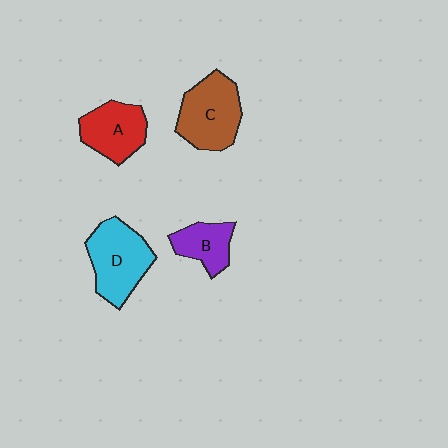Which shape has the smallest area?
Shape B (purple).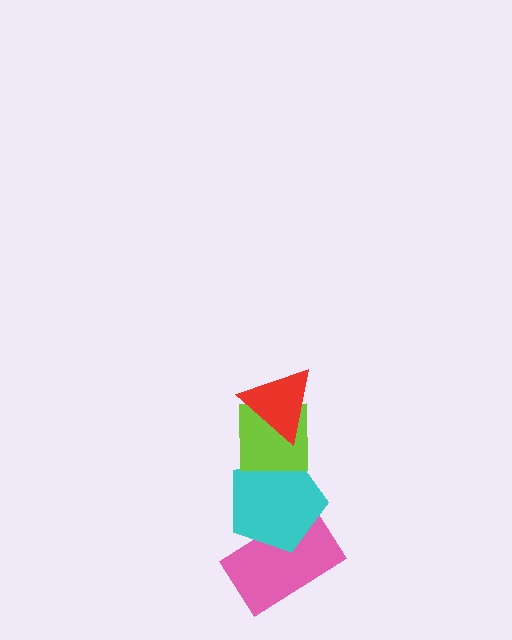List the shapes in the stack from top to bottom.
From top to bottom: the red triangle, the lime square, the cyan pentagon, the pink rectangle.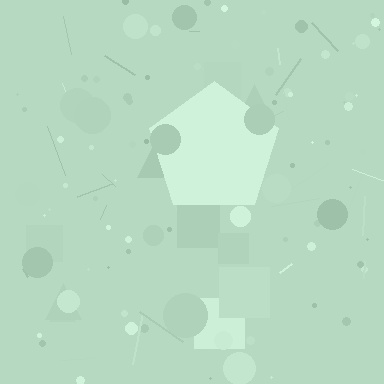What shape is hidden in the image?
A pentagon is hidden in the image.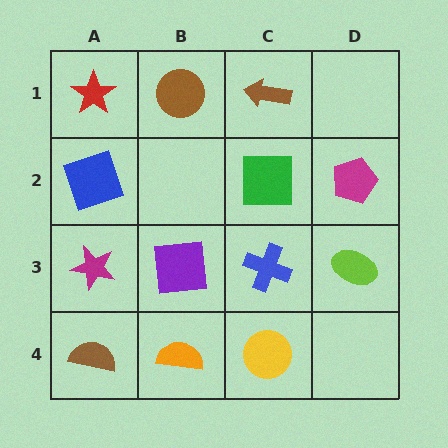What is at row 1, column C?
A brown arrow.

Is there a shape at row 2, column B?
No, that cell is empty.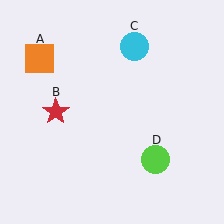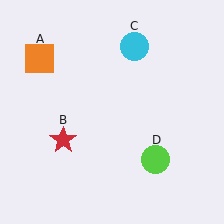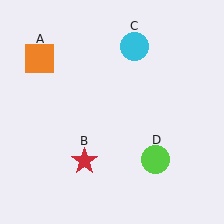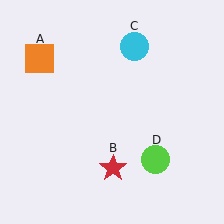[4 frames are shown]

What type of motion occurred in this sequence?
The red star (object B) rotated counterclockwise around the center of the scene.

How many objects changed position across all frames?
1 object changed position: red star (object B).